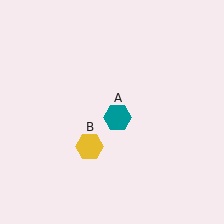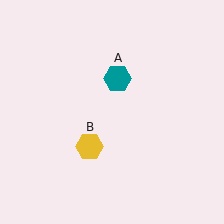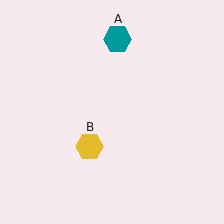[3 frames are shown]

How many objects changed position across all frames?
1 object changed position: teal hexagon (object A).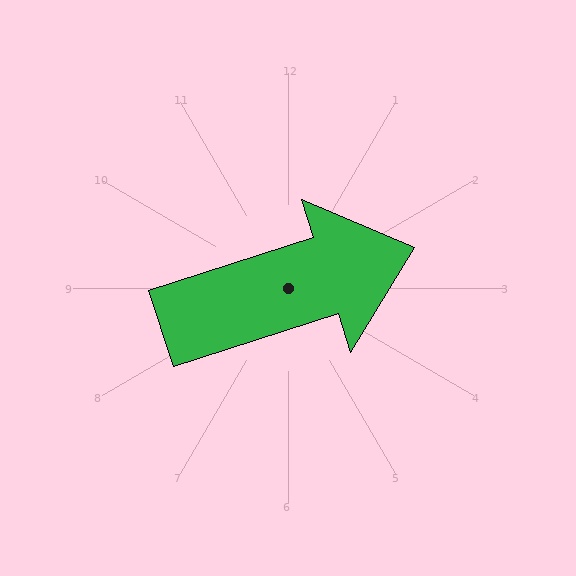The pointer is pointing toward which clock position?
Roughly 2 o'clock.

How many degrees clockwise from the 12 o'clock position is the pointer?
Approximately 72 degrees.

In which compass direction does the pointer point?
East.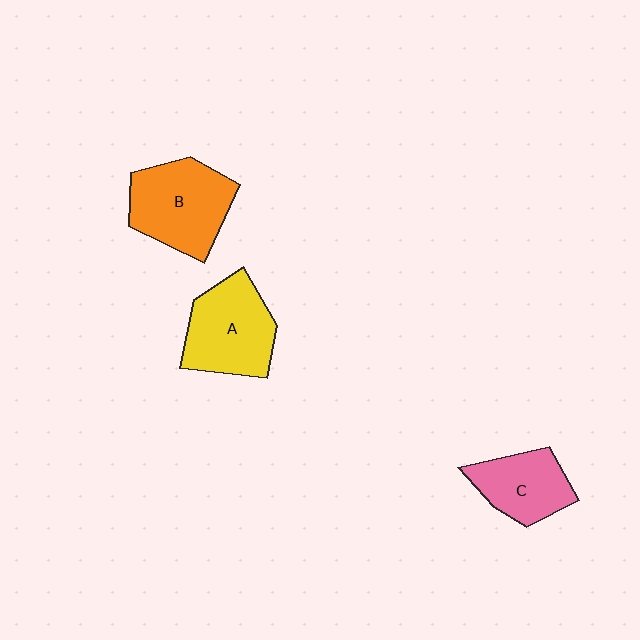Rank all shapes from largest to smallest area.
From largest to smallest: B (orange), A (yellow), C (pink).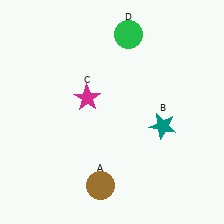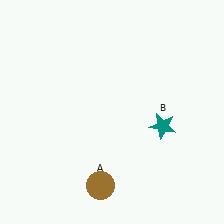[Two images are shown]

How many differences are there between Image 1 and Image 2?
There are 2 differences between the two images.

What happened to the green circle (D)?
The green circle (D) was removed in Image 2. It was in the top-right area of Image 1.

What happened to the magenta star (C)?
The magenta star (C) was removed in Image 2. It was in the top-left area of Image 1.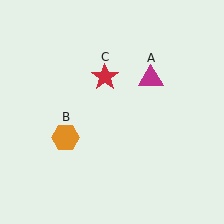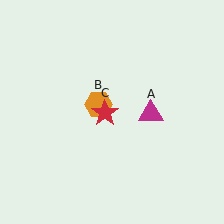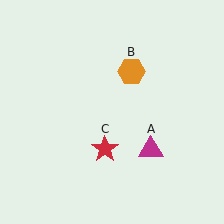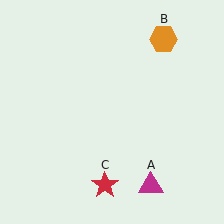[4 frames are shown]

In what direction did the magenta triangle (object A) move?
The magenta triangle (object A) moved down.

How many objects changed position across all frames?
3 objects changed position: magenta triangle (object A), orange hexagon (object B), red star (object C).